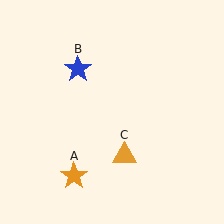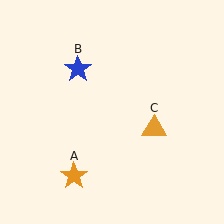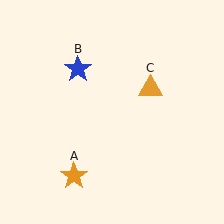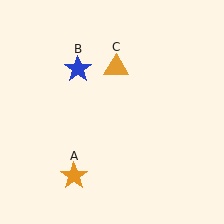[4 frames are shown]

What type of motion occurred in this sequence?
The orange triangle (object C) rotated counterclockwise around the center of the scene.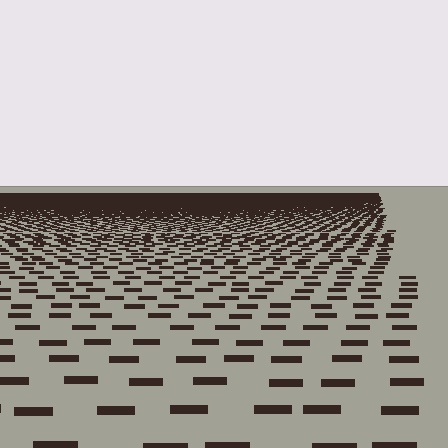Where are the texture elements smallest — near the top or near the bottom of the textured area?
Near the top.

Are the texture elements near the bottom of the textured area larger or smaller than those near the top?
Larger. Near the bottom, elements are closer to the viewer and appear at a bigger on-screen size.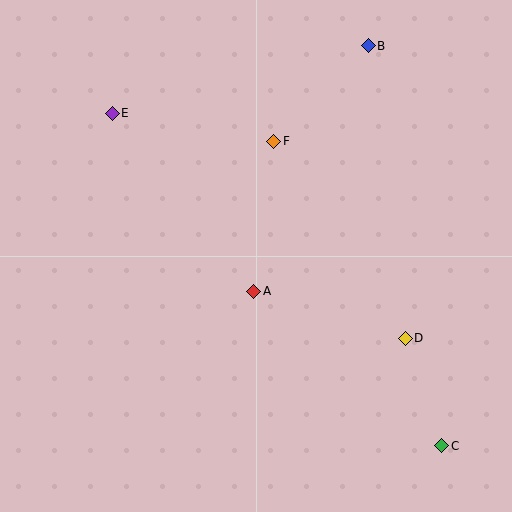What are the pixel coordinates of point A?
Point A is at (254, 291).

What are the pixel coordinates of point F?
Point F is at (274, 141).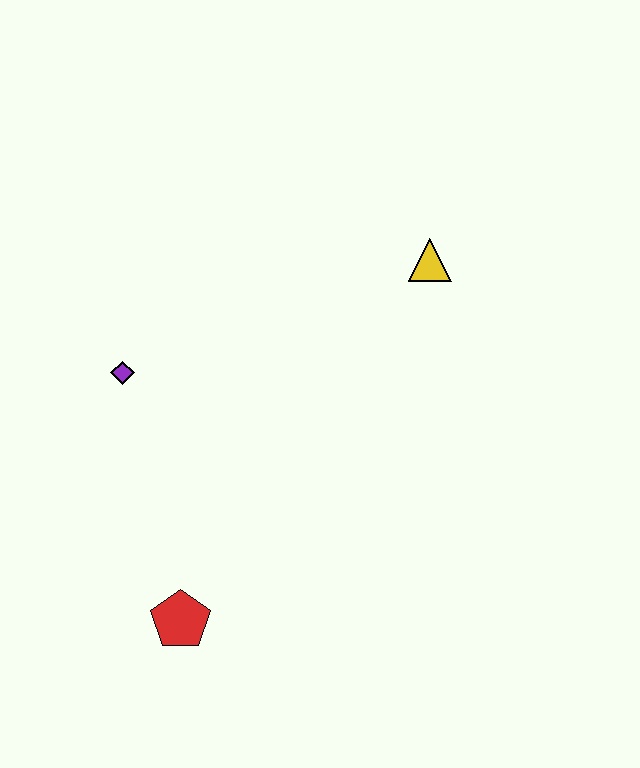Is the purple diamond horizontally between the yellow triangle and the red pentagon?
No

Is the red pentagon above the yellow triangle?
No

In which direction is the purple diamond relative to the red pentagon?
The purple diamond is above the red pentagon.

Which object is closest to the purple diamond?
The red pentagon is closest to the purple diamond.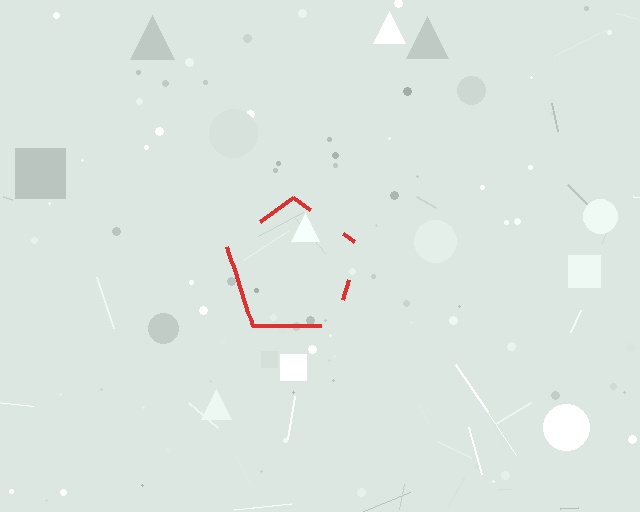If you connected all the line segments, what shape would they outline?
They would outline a pentagon.